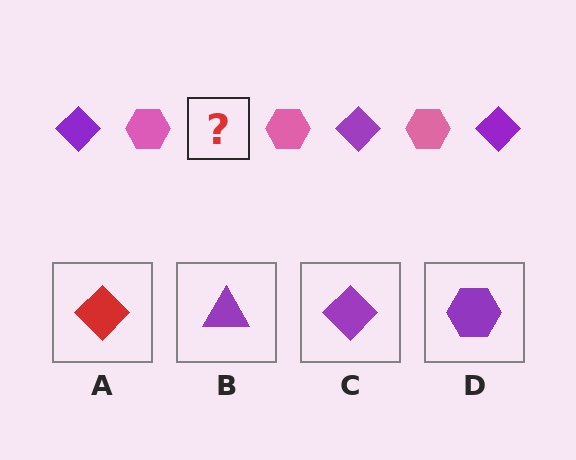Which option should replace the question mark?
Option C.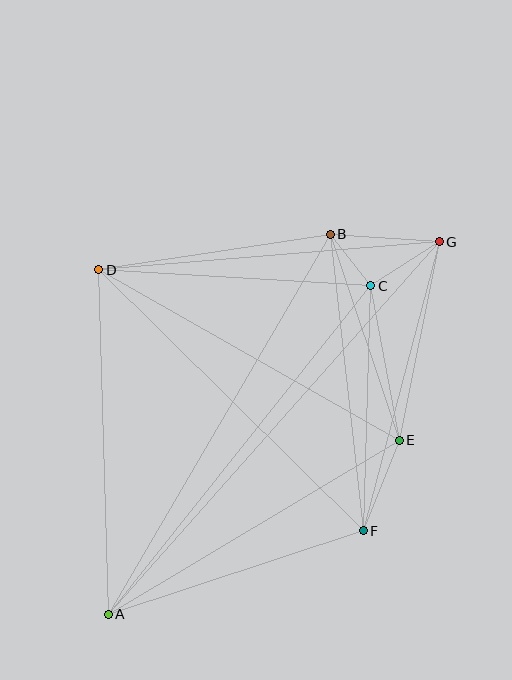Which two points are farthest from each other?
Points A and G are farthest from each other.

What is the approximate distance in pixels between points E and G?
The distance between E and G is approximately 202 pixels.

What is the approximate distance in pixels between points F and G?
The distance between F and G is approximately 299 pixels.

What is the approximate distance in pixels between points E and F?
The distance between E and F is approximately 98 pixels.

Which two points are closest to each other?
Points B and C are closest to each other.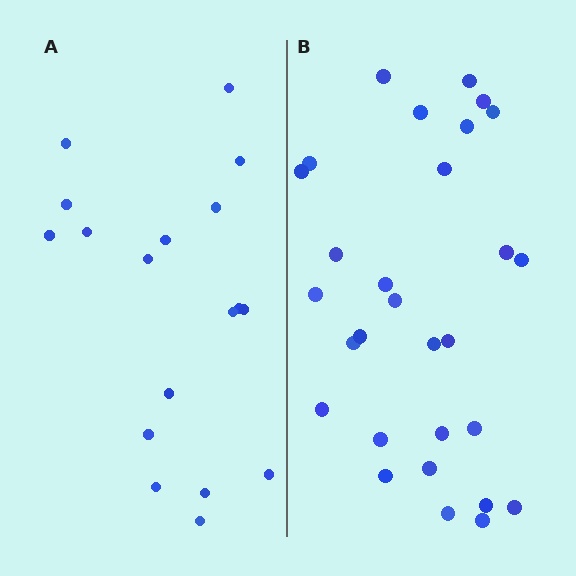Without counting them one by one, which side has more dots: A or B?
Region B (the right region) has more dots.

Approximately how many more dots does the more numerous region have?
Region B has roughly 12 or so more dots than region A.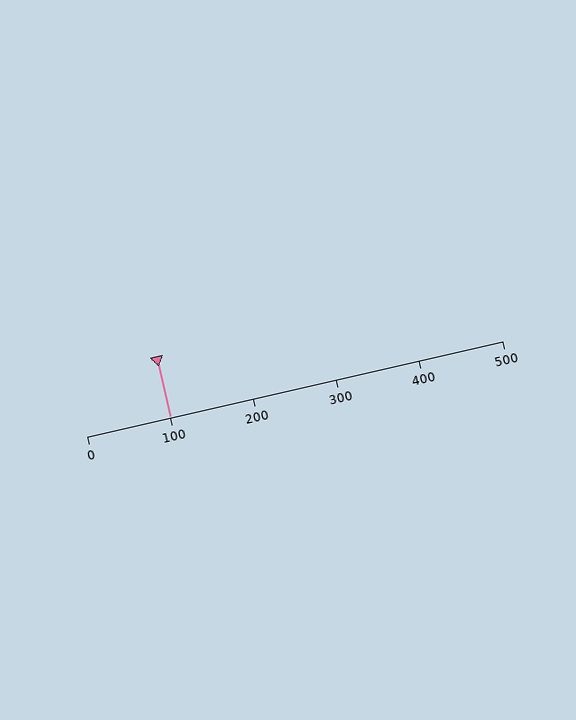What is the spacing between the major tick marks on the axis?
The major ticks are spaced 100 apart.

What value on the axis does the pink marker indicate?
The marker indicates approximately 100.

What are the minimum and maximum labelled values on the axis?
The axis runs from 0 to 500.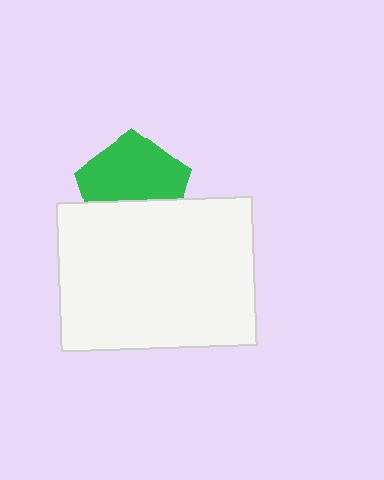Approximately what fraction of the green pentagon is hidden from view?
Roughly 38% of the green pentagon is hidden behind the white rectangle.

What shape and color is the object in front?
The object in front is a white rectangle.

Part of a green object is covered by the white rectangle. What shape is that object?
It is a pentagon.